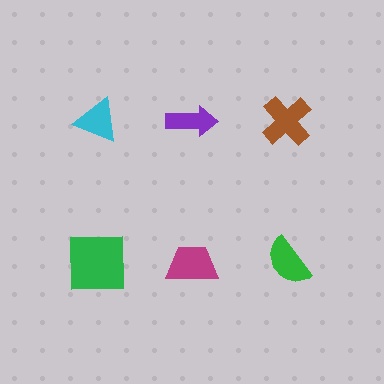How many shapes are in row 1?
3 shapes.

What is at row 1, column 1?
A cyan triangle.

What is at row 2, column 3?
A green semicircle.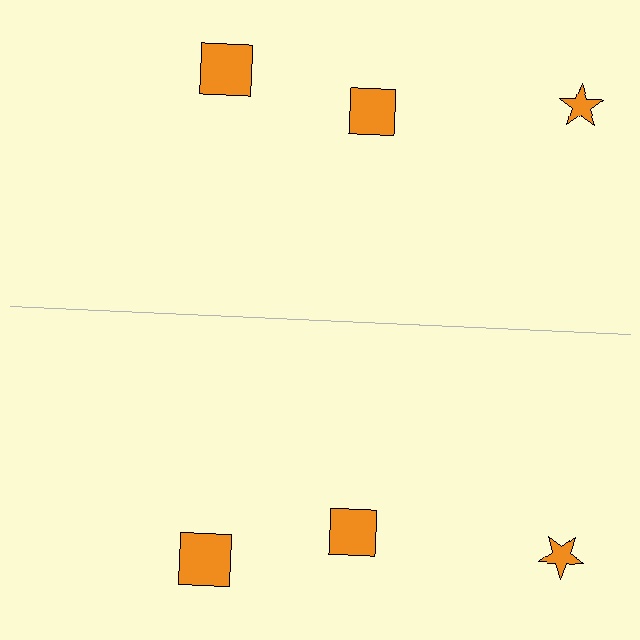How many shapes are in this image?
There are 6 shapes in this image.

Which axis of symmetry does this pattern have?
The pattern has a horizontal axis of symmetry running through the center of the image.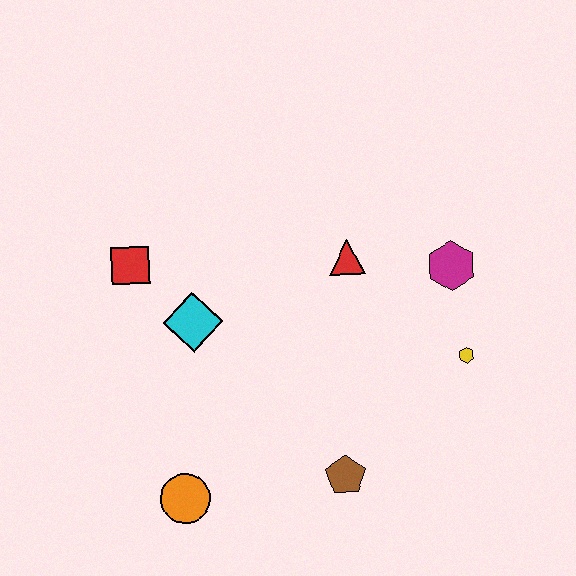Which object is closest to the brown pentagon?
The orange circle is closest to the brown pentagon.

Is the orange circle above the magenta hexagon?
No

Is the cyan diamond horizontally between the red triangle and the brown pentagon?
No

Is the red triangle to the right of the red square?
Yes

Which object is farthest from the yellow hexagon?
The red square is farthest from the yellow hexagon.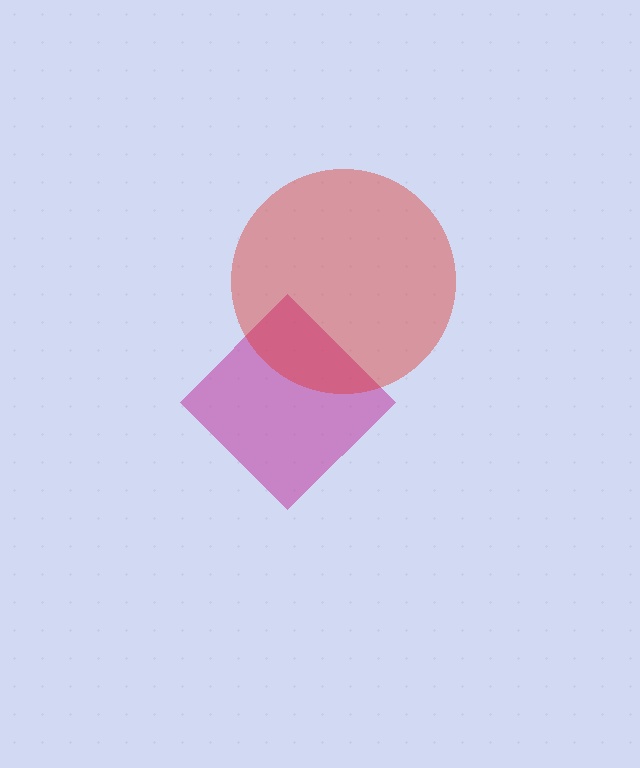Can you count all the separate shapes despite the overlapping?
Yes, there are 2 separate shapes.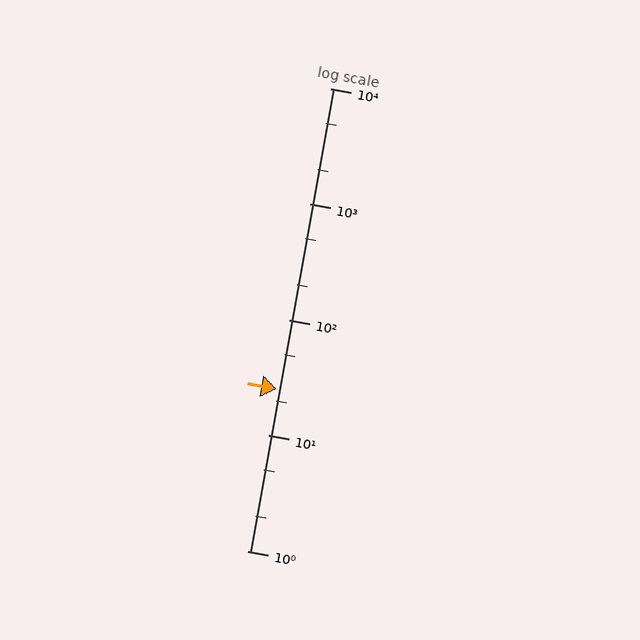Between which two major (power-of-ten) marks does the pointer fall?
The pointer is between 10 and 100.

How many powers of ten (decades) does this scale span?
The scale spans 4 decades, from 1 to 10000.